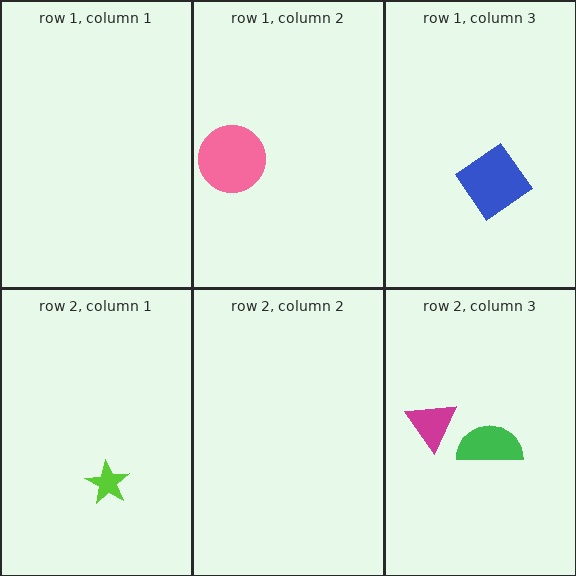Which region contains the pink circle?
The row 1, column 2 region.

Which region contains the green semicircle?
The row 2, column 3 region.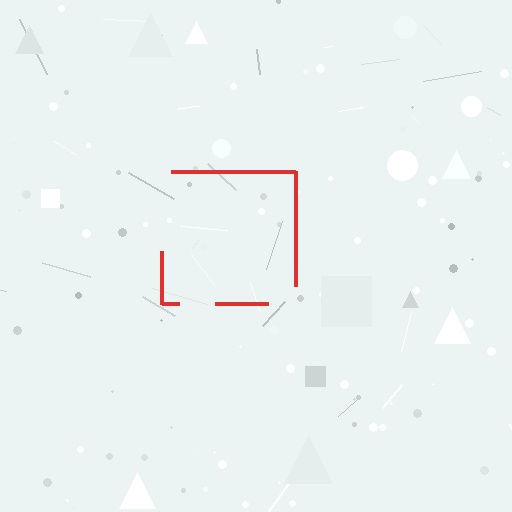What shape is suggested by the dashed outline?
The dashed outline suggests a square.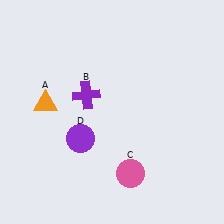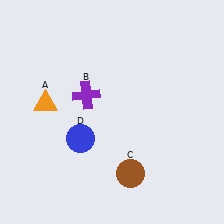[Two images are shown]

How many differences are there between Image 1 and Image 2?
There are 2 differences between the two images.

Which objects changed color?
C changed from pink to brown. D changed from purple to blue.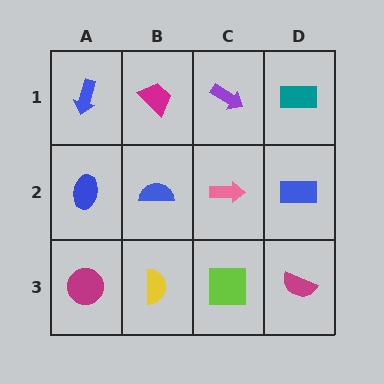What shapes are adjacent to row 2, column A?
A blue arrow (row 1, column A), a magenta circle (row 3, column A), a blue semicircle (row 2, column B).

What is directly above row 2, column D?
A teal rectangle.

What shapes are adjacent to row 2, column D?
A teal rectangle (row 1, column D), a magenta semicircle (row 3, column D), a pink arrow (row 2, column C).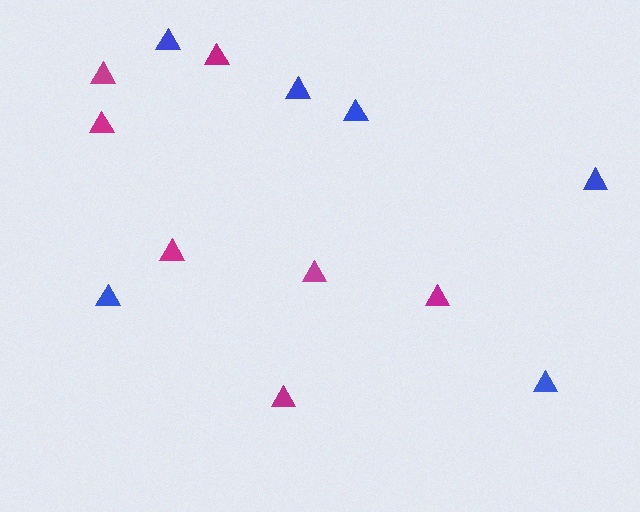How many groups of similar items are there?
There are 2 groups: one group of magenta triangles (7) and one group of blue triangles (6).